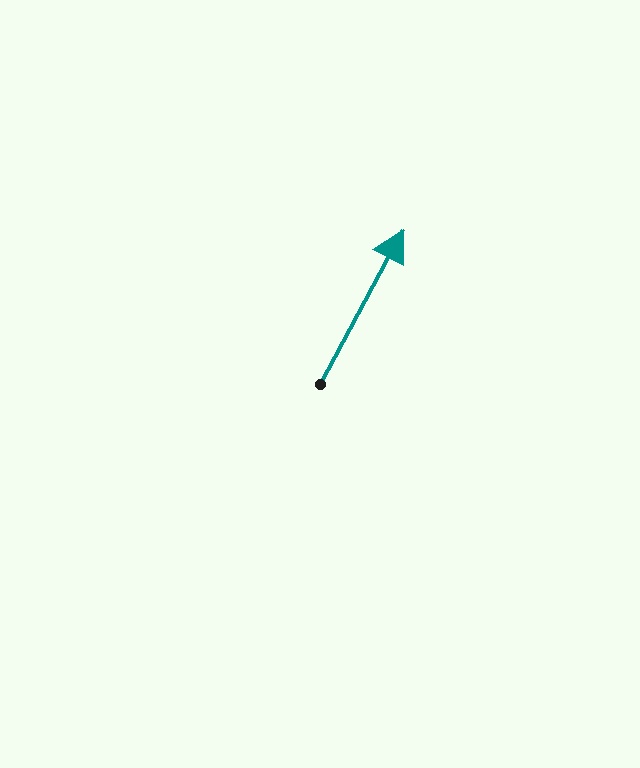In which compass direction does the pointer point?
Northeast.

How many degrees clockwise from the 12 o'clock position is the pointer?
Approximately 28 degrees.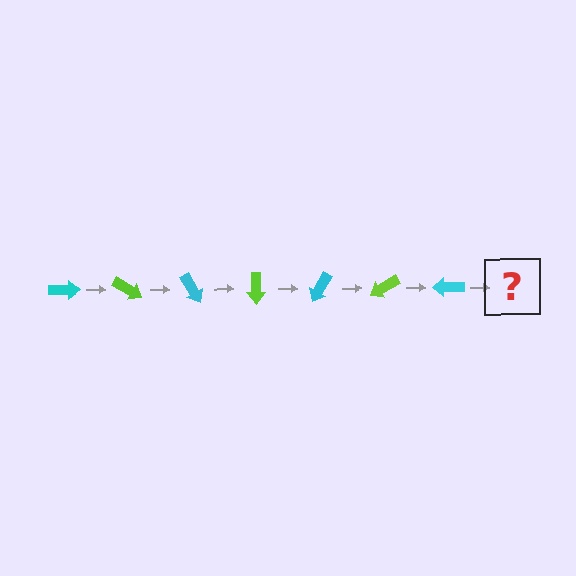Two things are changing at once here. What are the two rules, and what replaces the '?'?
The two rules are that it rotates 30 degrees each step and the color cycles through cyan and lime. The '?' should be a lime arrow, rotated 210 degrees from the start.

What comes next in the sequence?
The next element should be a lime arrow, rotated 210 degrees from the start.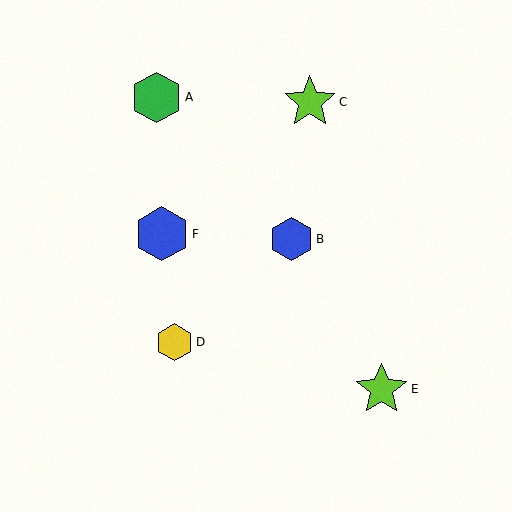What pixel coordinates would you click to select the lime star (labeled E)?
Click at (381, 389) to select the lime star E.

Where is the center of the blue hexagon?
The center of the blue hexagon is at (162, 234).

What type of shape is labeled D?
Shape D is a yellow hexagon.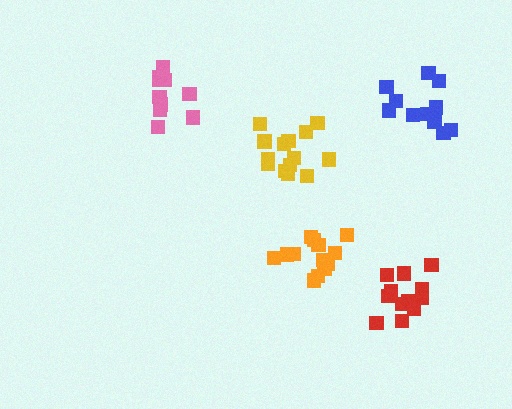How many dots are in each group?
Group 1: 12 dots, Group 2: 10 dots, Group 3: 11 dots, Group 4: 14 dots, Group 5: 13 dots (60 total).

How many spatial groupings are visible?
There are 5 spatial groupings.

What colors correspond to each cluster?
The clusters are colored: red, pink, blue, yellow, orange.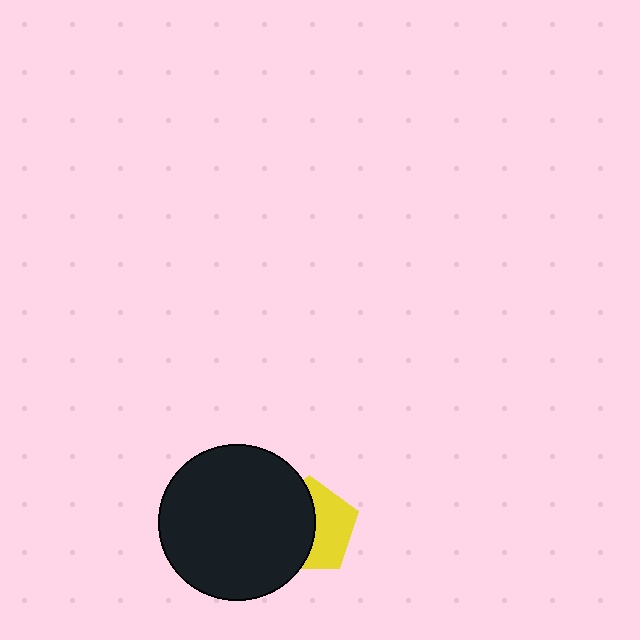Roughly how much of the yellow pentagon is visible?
About half of it is visible (roughly 47%).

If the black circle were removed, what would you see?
You would see the complete yellow pentagon.